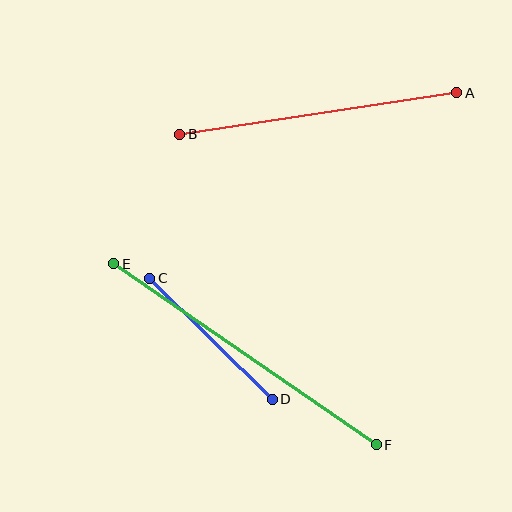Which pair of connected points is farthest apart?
Points E and F are farthest apart.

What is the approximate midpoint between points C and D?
The midpoint is at approximately (211, 339) pixels.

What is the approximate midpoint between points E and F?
The midpoint is at approximately (245, 354) pixels.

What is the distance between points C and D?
The distance is approximately 172 pixels.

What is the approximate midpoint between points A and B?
The midpoint is at approximately (318, 114) pixels.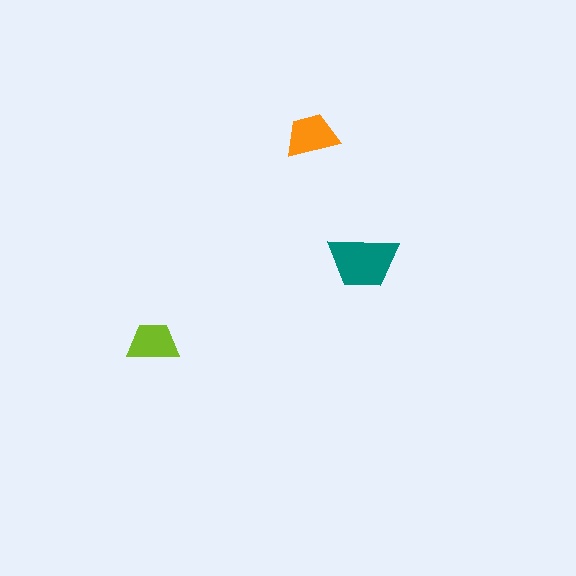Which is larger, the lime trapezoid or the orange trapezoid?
The orange one.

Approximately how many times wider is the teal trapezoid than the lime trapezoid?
About 1.5 times wider.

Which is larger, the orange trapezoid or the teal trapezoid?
The teal one.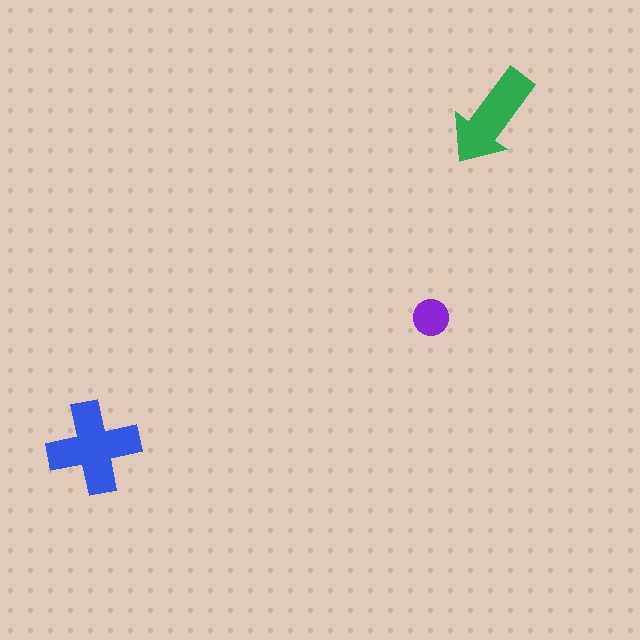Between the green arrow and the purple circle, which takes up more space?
The green arrow.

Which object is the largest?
The blue cross.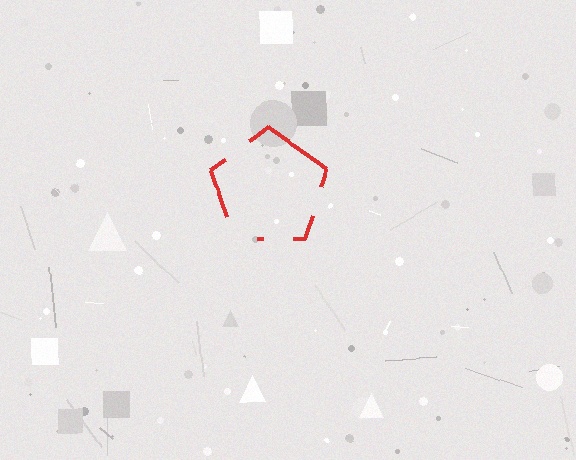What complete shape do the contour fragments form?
The contour fragments form a pentagon.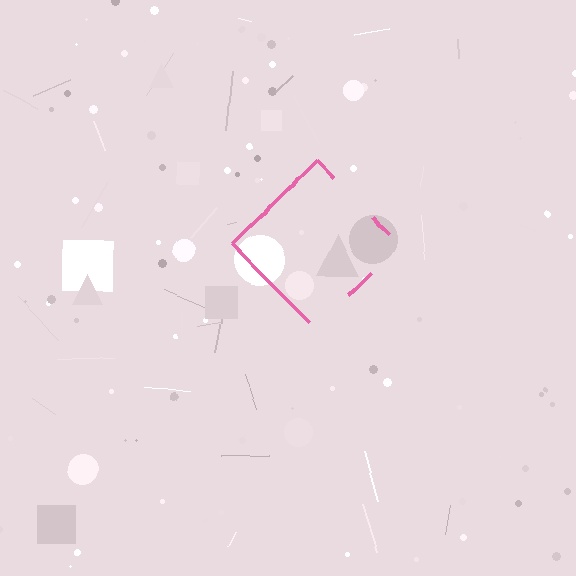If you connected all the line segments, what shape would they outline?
They would outline a diamond.